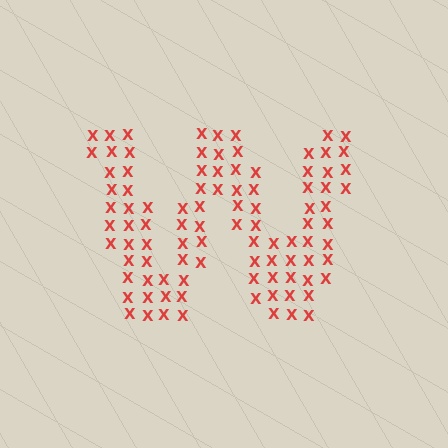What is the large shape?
The large shape is the letter W.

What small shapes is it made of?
It is made of small letter X's.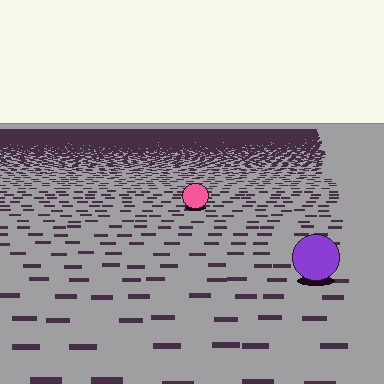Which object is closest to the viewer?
The purple circle is closest. The texture marks near it are larger and more spread out.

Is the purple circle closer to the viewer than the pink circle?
Yes. The purple circle is closer — you can tell from the texture gradient: the ground texture is coarser near it.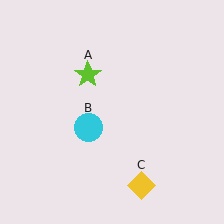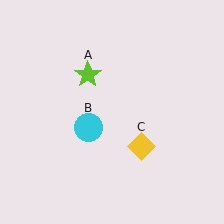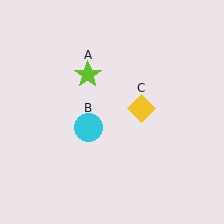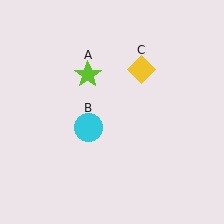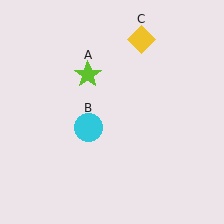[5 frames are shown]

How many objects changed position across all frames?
1 object changed position: yellow diamond (object C).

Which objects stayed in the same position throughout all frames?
Lime star (object A) and cyan circle (object B) remained stationary.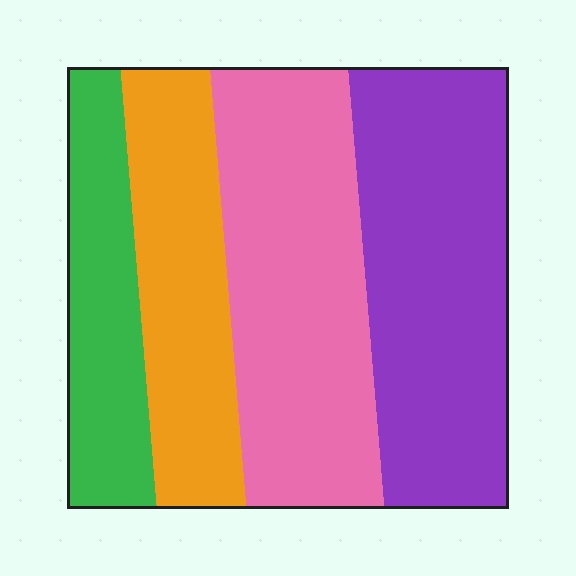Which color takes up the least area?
Green, at roughly 15%.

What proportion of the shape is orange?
Orange covers roughly 20% of the shape.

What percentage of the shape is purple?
Purple covers around 30% of the shape.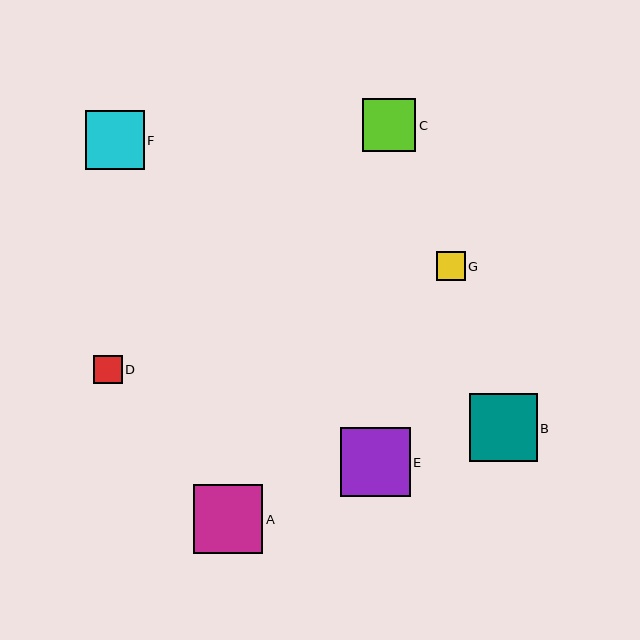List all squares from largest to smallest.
From largest to smallest: E, A, B, F, C, D, G.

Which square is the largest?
Square E is the largest with a size of approximately 70 pixels.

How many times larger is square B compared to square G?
Square B is approximately 2.4 times the size of square G.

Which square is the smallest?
Square G is the smallest with a size of approximately 29 pixels.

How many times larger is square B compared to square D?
Square B is approximately 2.4 times the size of square D.